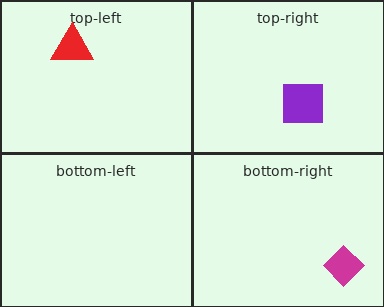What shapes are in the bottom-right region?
The magenta diamond.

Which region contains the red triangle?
The top-left region.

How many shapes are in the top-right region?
1.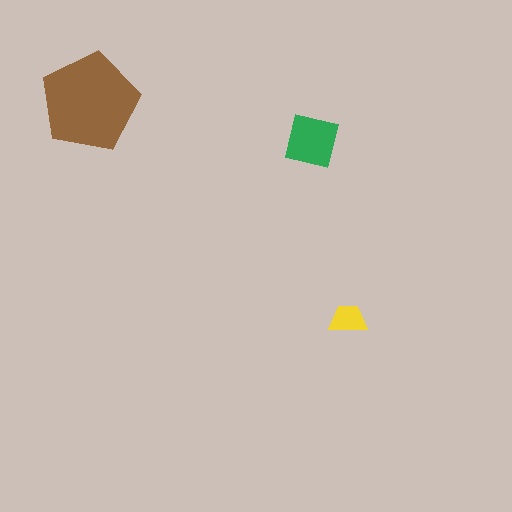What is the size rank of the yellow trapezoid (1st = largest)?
3rd.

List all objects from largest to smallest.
The brown pentagon, the green square, the yellow trapezoid.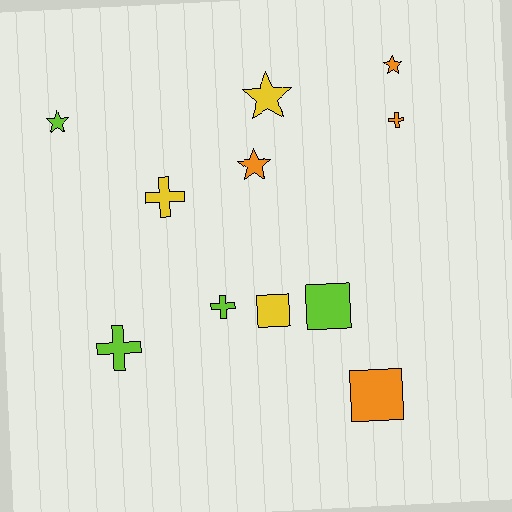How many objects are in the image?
There are 11 objects.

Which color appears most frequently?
Orange, with 4 objects.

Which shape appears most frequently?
Cross, with 4 objects.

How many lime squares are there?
There is 1 lime square.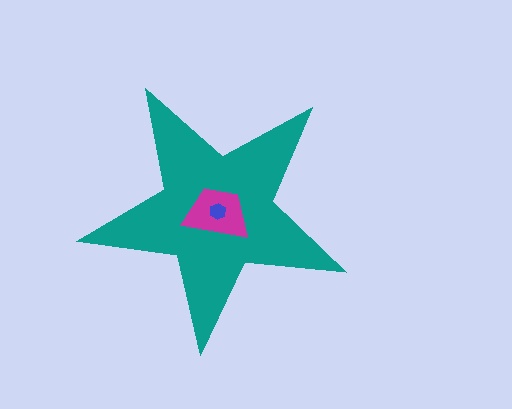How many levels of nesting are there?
3.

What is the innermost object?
The blue hexagon.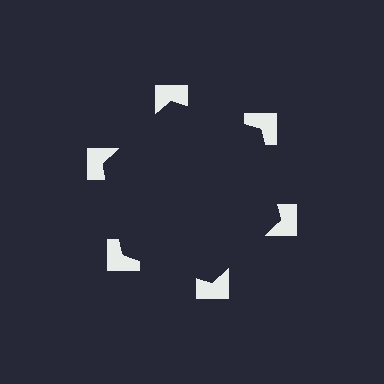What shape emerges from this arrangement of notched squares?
An illusory hexagon — its edges are inferred from the aligned wedge cuts in the notched squares, not physically drawn.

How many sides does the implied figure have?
6 sides.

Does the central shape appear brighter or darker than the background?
It typically appears slightly darker than the background, even though no actual brightness change is drawn.